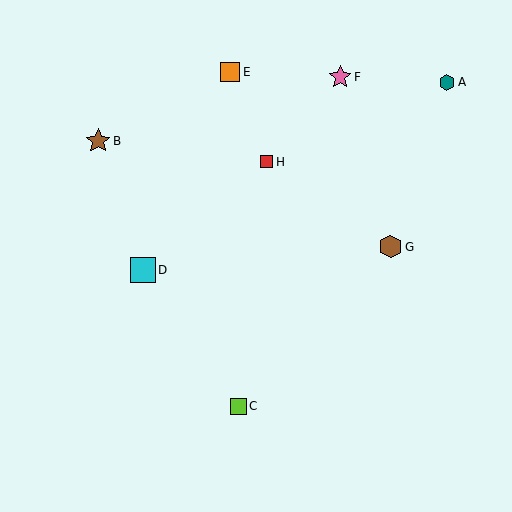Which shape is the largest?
The cyan square (labeled D) is the largest.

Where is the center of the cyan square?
The center of the cyan square is at (143, 270).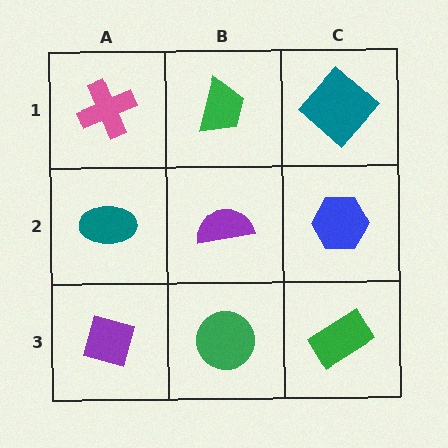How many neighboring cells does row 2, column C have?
3.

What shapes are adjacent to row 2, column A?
A pink cross (row 1, column A), a purple square (row 3, column A), a purple semicircle (row 2, column B).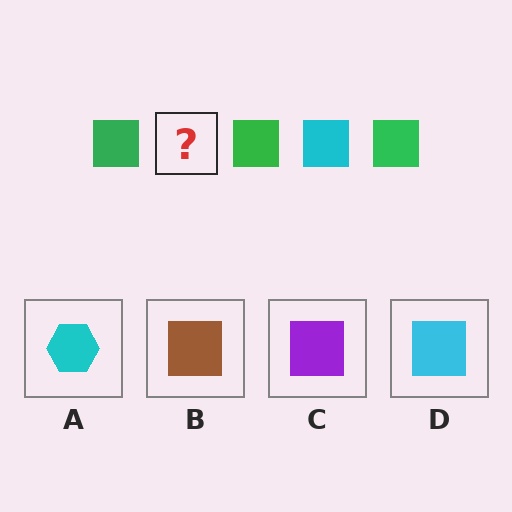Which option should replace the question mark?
Option D.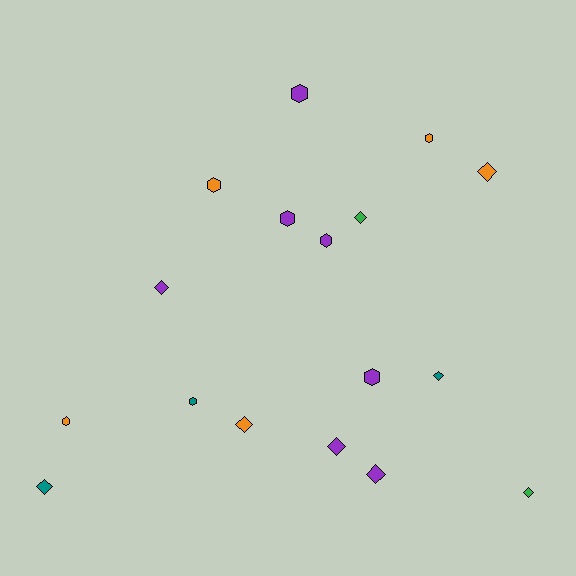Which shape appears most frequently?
Diamond, with 9 objects.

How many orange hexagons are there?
There are 3 orange hexagons.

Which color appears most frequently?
Purple, with 7 objects.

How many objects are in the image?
There are 17 objects.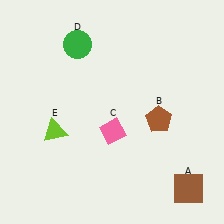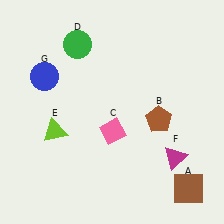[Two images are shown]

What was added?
A magenta triangle (F), a blue circle (G) were added in Image 2.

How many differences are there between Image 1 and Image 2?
There are 2 differences between the two images.